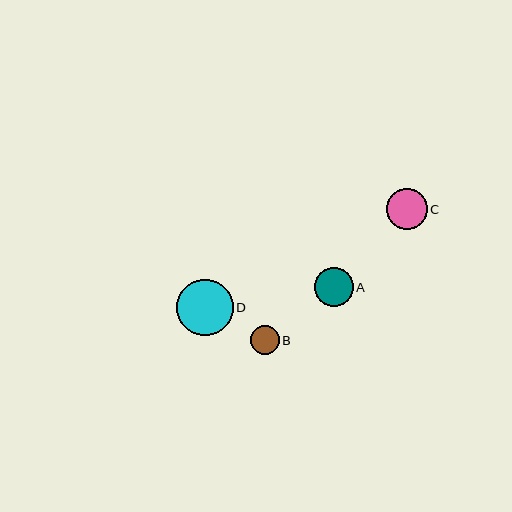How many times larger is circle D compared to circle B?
Circle D is approximately 1.9 times the size of circle B.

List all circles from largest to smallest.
From largest to smallest: D, C, A, B.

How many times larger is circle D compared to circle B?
Circle D is approximately 1.9 times the size of circle B.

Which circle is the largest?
Circle D is the largest with a size of approximately 56 pixels.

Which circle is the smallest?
Circle B is the smallest with a size of approximately 29 pixels.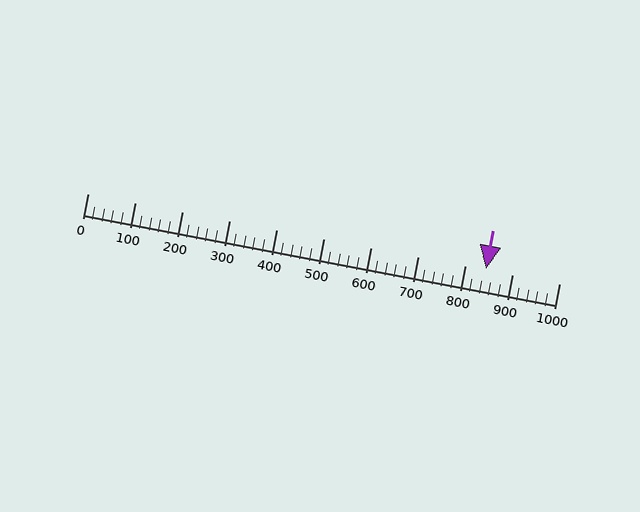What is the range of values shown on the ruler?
The ruler shows values from 0 to 1000.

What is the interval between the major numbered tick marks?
The major tick marks are spaced 100 units apart.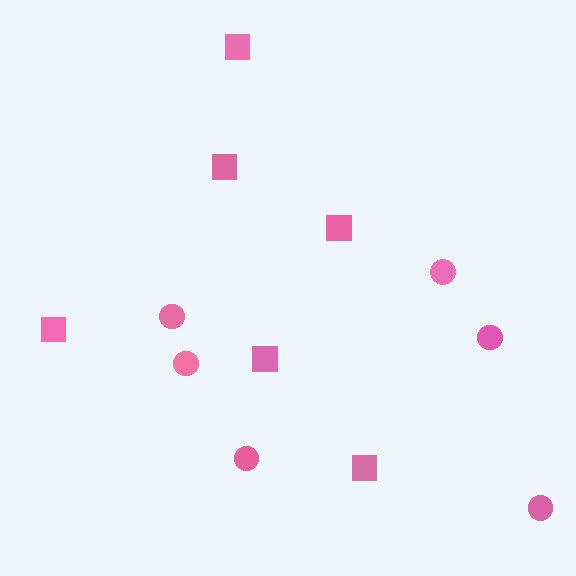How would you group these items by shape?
There are 2 groups: one group of circles (6) and one group of squares (6).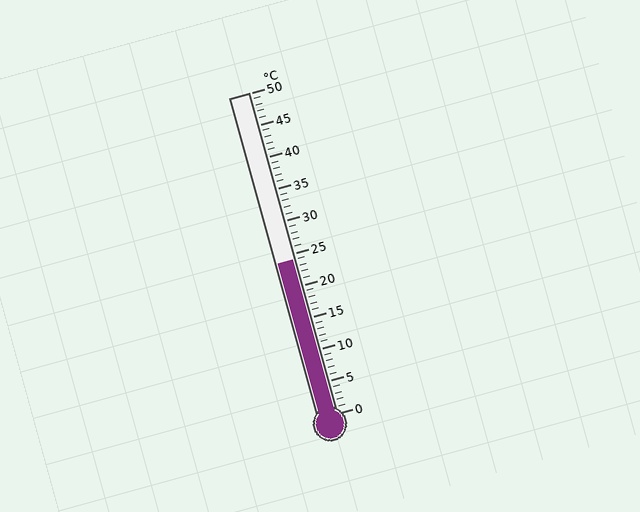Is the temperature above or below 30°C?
The temperature is below 30°C.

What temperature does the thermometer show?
The thermometer shows approximately 24°C.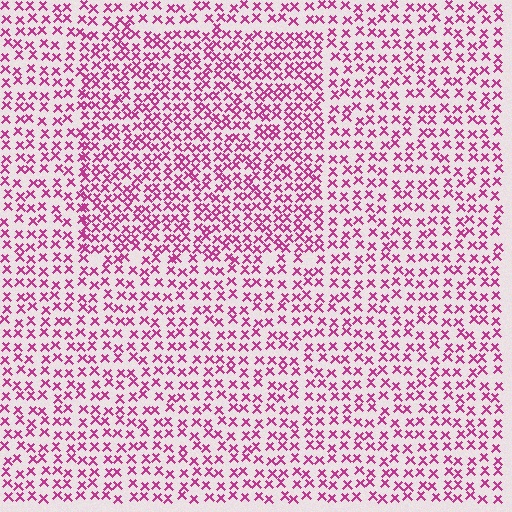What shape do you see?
I see a rectangle.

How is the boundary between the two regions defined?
The boundary is defined by a change in element density (approximately 1.6x ratio). All elements are the same color, size, and shape.